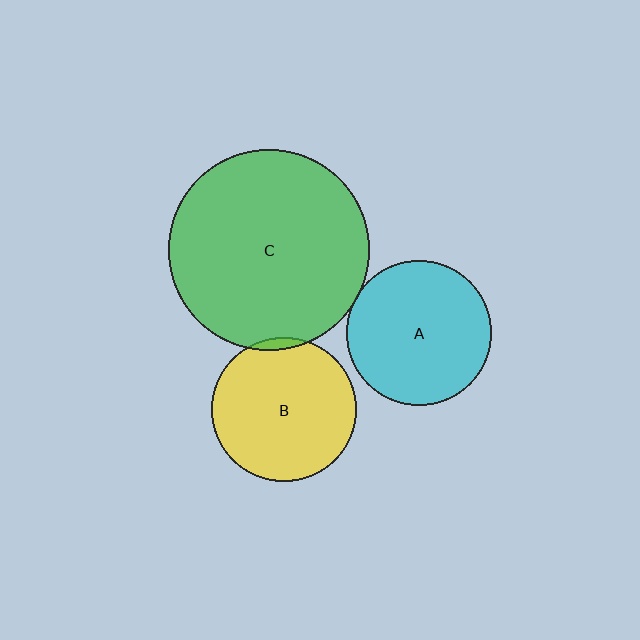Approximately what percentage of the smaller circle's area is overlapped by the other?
Approximately 5%.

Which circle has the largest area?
Circle C (green).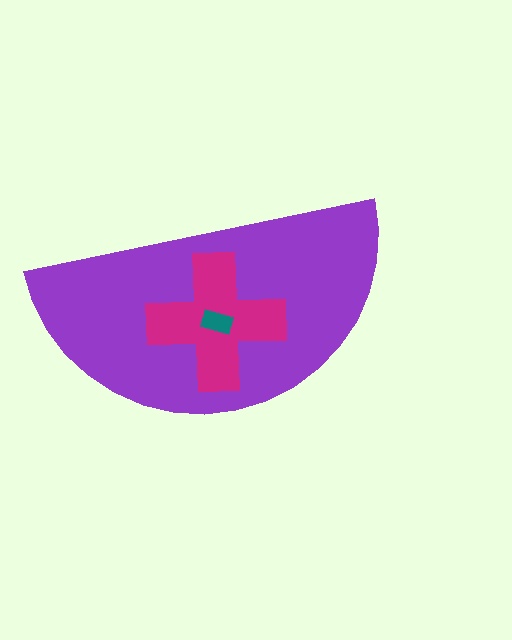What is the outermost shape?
The purple semicircle.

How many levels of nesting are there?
3.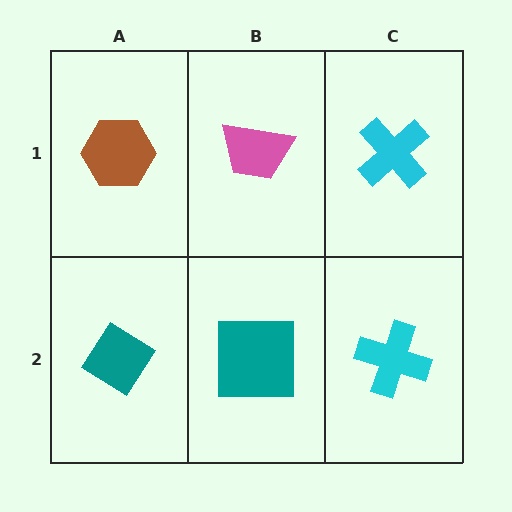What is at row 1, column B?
A pink trapezoid.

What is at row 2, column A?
A teal diamond.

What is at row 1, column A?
A brown hexagon.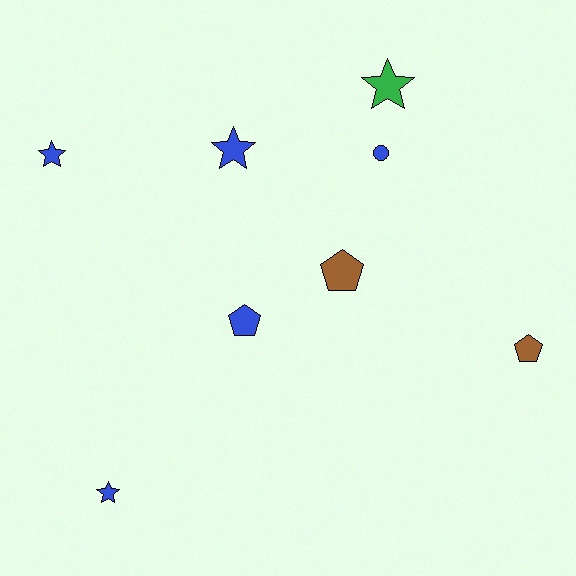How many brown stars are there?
There are no brown stars.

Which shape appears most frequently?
Star, with 4 objects.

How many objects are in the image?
There are 8 objects.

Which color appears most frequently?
Blue, with 5 objects.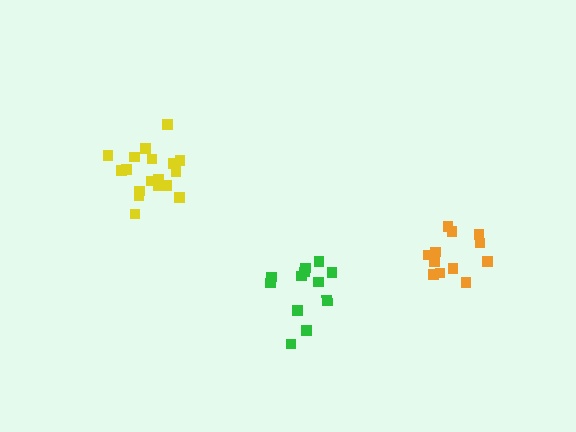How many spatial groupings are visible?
There are 3 spatial groupings.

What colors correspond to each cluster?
The clusters are colored: orange, yellow, green.